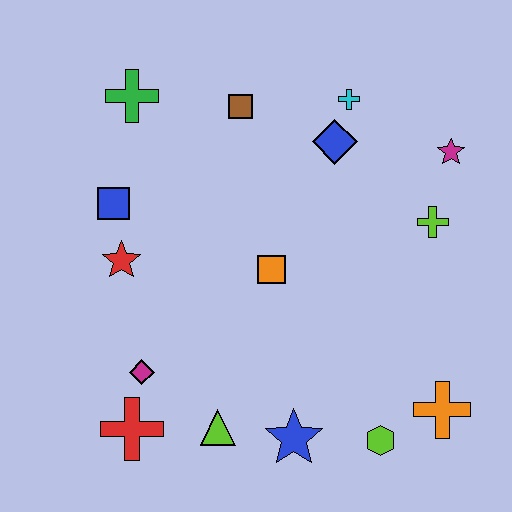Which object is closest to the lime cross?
The magenta star is closest to the lime cross.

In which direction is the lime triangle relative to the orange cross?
The lime triangle is to the left of the orange cross.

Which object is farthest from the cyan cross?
The red cross is farthest from the cyan cross.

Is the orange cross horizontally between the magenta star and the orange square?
Yes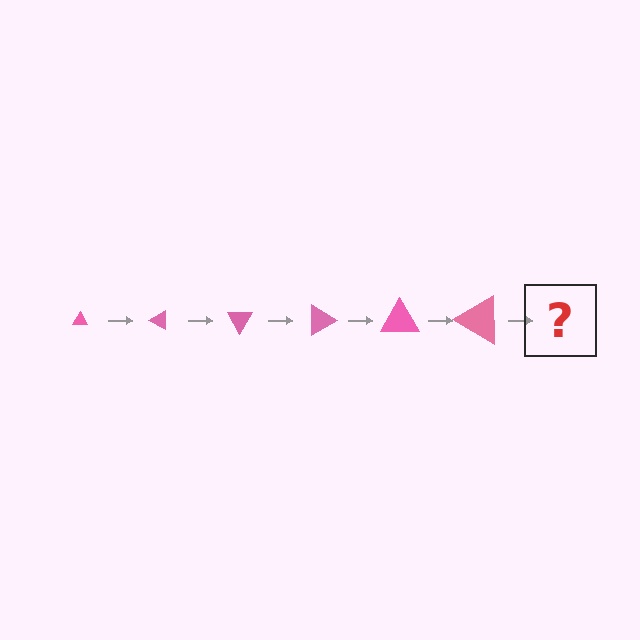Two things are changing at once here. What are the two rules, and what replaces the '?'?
The two rules are that the triangle grows larger each step and it rotates 30 degrees each step. The '?' should be a triangle, larger than the previous one and rotated 180 degrees from the start.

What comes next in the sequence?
The next element should be a triangle, larger than the previous one and rotated 180 degrees from the start.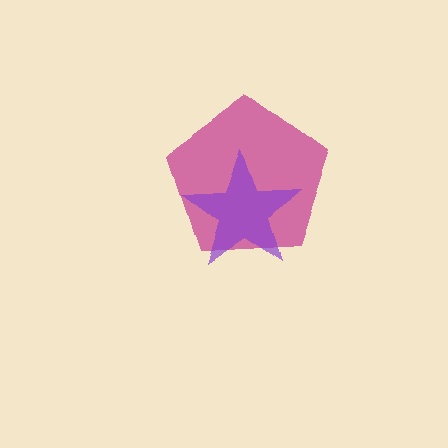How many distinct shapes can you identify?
There are 2 distinct shapes: a magenta pentagon, a purple star.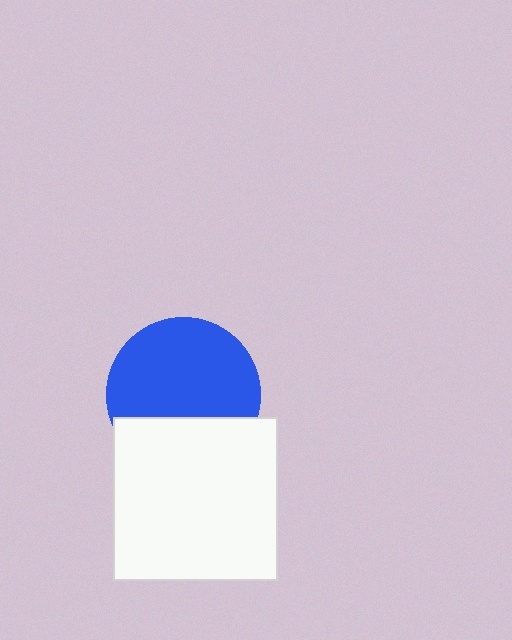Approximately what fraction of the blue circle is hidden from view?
Roughly 32% of the blue circle is hidden behind the white square.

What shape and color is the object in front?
The object in front is a white square.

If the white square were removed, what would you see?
You would see the complete blue circle.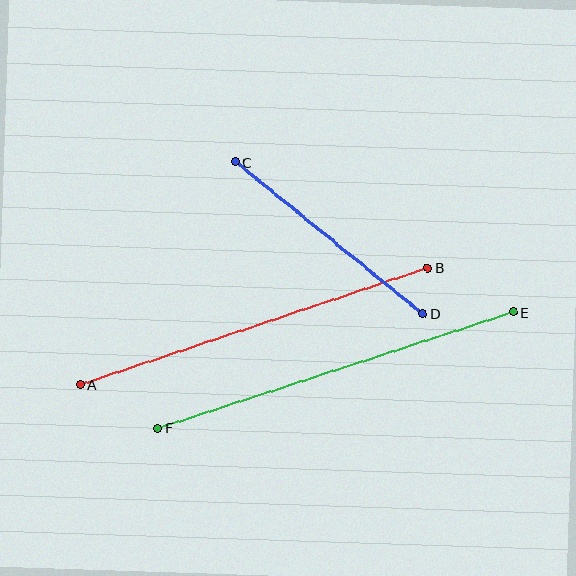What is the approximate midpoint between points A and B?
The midpoint is at approximately (254, 326) pixels.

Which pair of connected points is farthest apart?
Points E and F are farthest apart.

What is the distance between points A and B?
The distance is approximately 367 pixels.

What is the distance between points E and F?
The distance is approximately 374 pixels.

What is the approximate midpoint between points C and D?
The midpoint is at approximately (329, 238) pixels.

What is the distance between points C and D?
The distance is approximately 241 pixels.